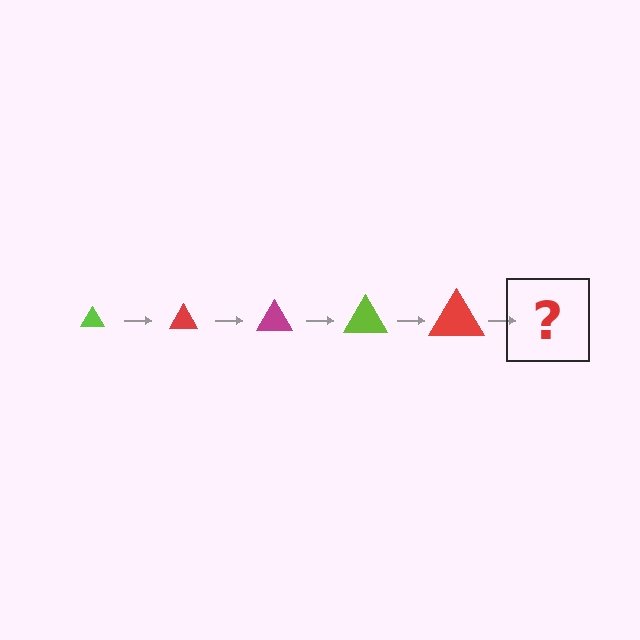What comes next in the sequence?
The next element should be a magenta triangle, larger than the previous one.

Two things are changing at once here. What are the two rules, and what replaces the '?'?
The two rules are that the triangle grows larger each step and the color cycles through lime, red, and magenta. The '?' should be a magenta triangle, larger than the previous one.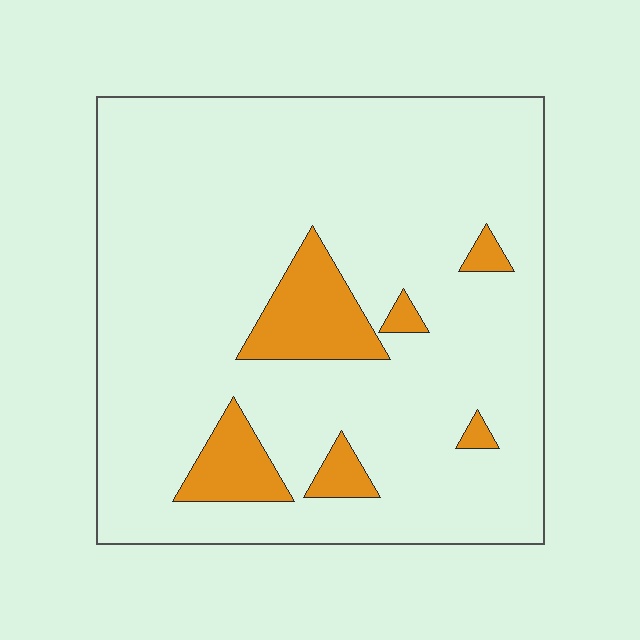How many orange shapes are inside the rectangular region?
6.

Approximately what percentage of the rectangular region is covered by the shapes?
Approximately 10%.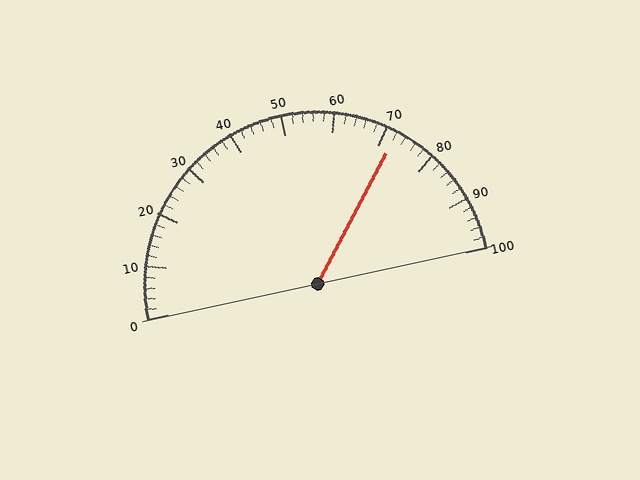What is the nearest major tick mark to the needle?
The nearest major tick mark is 70.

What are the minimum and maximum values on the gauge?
The gauge ranges from 0 to 100.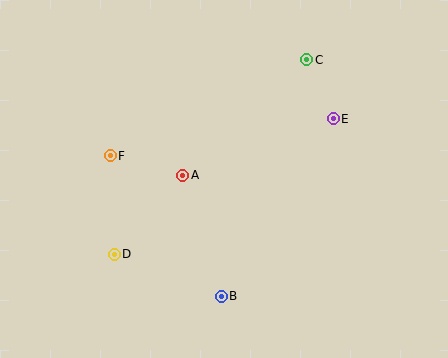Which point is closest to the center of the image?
Point A at (183, 175) is closest to the center.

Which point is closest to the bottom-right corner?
Point B is closest to the bottom-right corner.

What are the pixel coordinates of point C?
Point C is at (307, 60).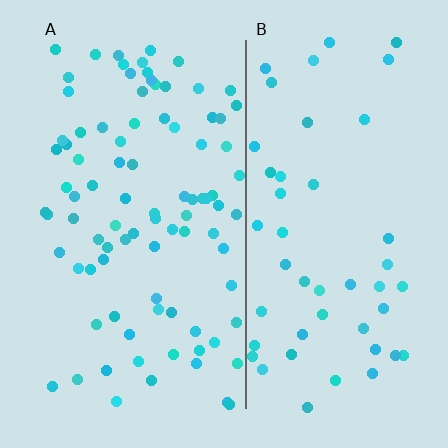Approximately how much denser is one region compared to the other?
Approximately 1.8× — region A over region B.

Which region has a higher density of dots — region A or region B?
A (the left).